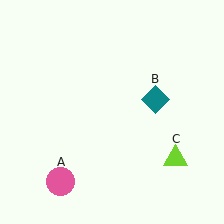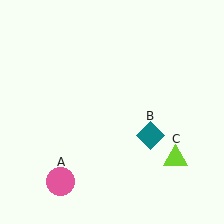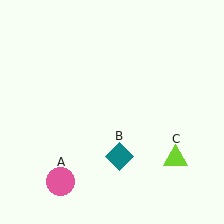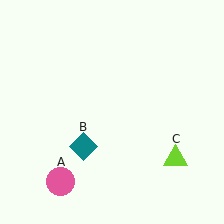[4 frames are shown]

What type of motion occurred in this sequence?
The teal diamond (object B) rotated clockwise around the center of the scene.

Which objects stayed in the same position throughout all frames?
Pink circle (object A) and lime triangle (object C) remained stationary.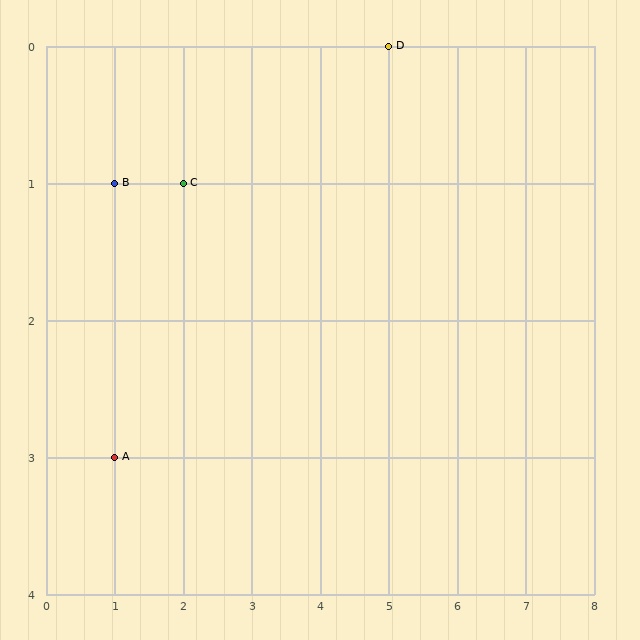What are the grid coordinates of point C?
Point C is at grid coordinates (2, 1).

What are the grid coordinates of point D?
Point D is at grid coordinates (5, 0).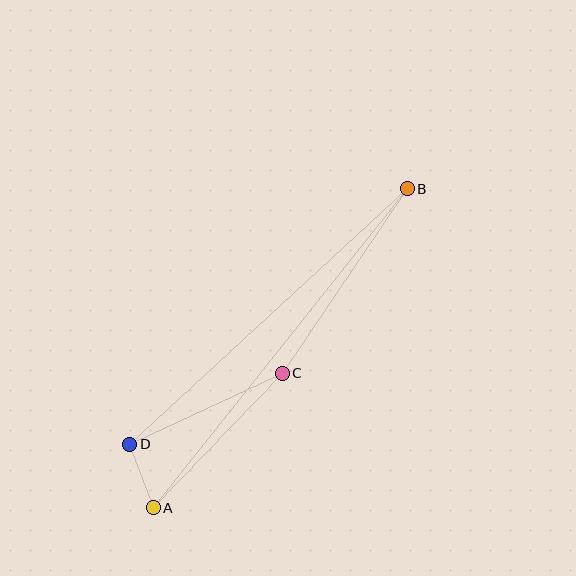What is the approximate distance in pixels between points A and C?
The distance between A and C is approximately 187 pixels.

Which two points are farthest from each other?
Points A and B are farthest from each other.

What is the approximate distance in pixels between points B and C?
The distance between B and C is approximately 223 pixels.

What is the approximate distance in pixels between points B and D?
The distance between B and D is approximately 377 pixels.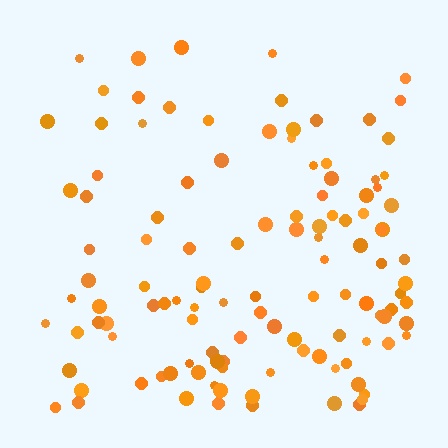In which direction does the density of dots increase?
From top to bottom, with the bottom side densest.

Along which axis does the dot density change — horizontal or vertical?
Vertical.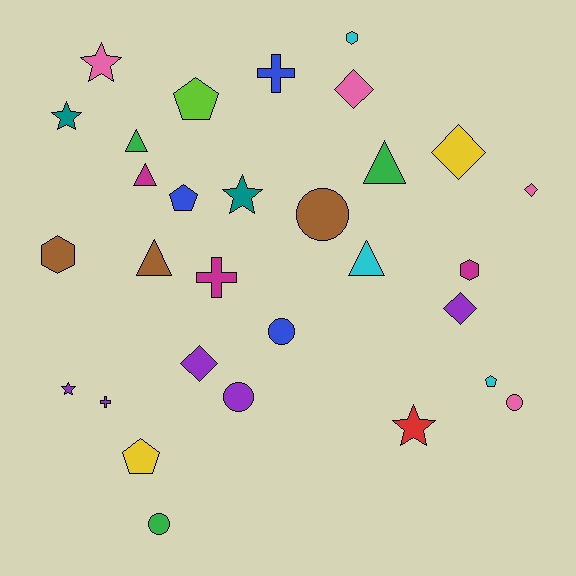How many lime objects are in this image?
There is 1 lime object.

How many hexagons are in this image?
There are 3 hexagons.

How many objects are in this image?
There are 30 objects.